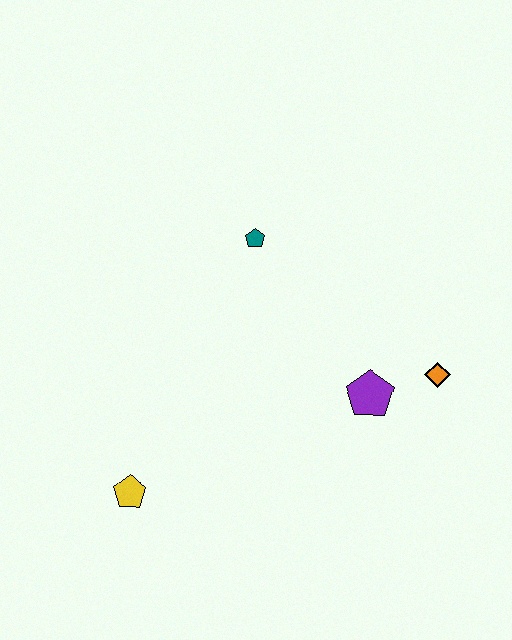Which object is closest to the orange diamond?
The purple pentagon is closest to the orange diamond.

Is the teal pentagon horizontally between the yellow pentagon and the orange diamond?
Yes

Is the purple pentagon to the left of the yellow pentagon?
No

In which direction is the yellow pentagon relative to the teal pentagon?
The yellow pentagon is below the teal pentagon.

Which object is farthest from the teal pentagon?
The yellow pentagon is farthest from the teal pentagon.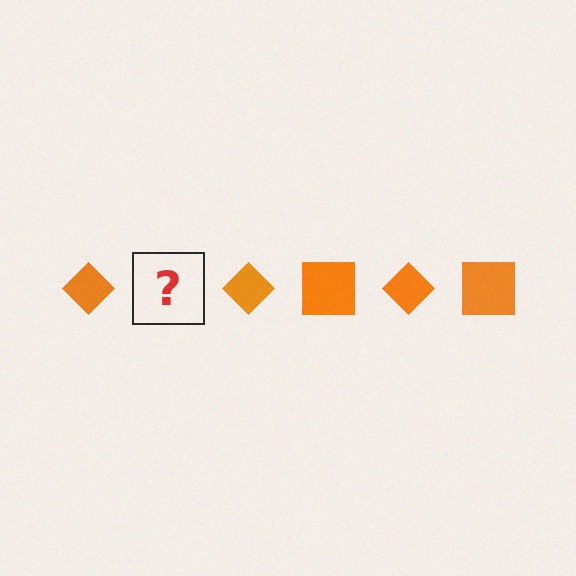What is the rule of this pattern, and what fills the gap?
The rule is that the pattern cycles through diamond, square shapes in orange. The gap should be filled with an orange square.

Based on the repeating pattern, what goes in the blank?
The blank should be an orange square.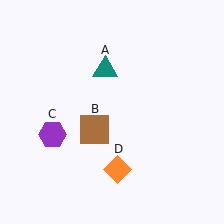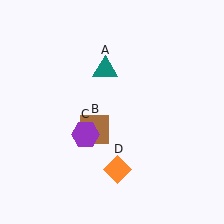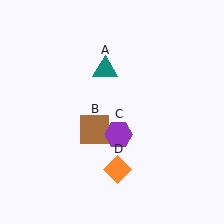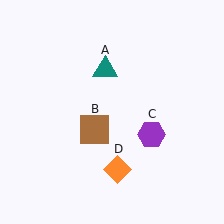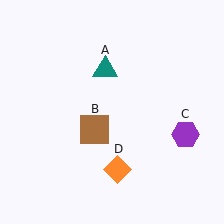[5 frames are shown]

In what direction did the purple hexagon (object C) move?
The purple hexagon (object C) moved right.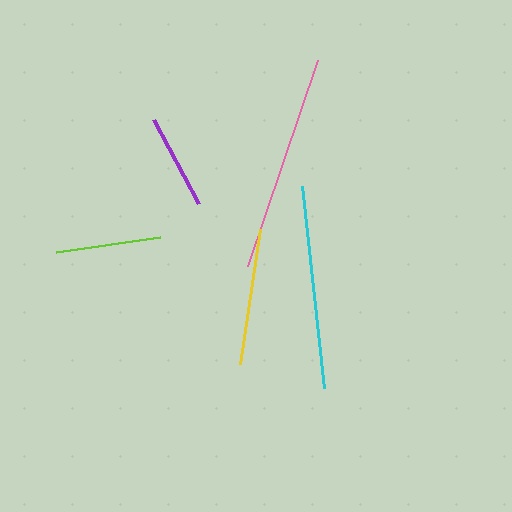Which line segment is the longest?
The pink line is the longest at approximately 217 pixels.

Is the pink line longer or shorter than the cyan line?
The pink line is longer than the cyan line.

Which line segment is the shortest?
The purple line is the shortest at approximately 95 pixels.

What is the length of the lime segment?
The lime segment is approximately 105 pixels long.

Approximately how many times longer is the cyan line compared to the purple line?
The cyan line is approximately 2.1 times the length of the purple line.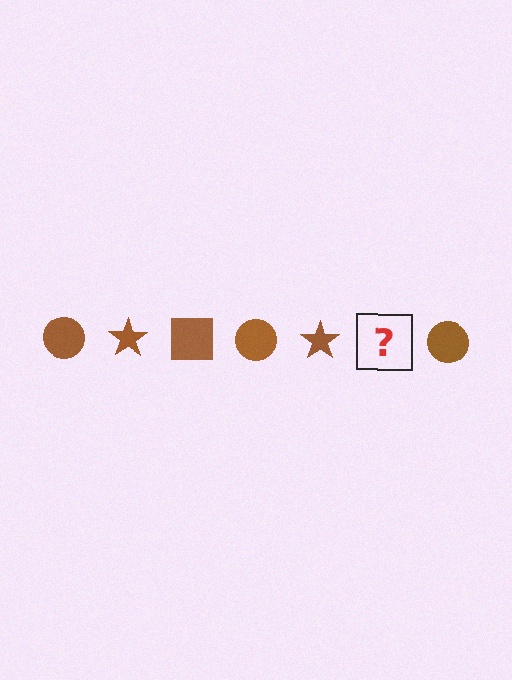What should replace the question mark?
The question mark should be replaced with a brown square.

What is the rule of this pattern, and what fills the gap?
The rule is that the pattern cycles through circle, star, square shapes in brown. The gap should be filled with a brown square.